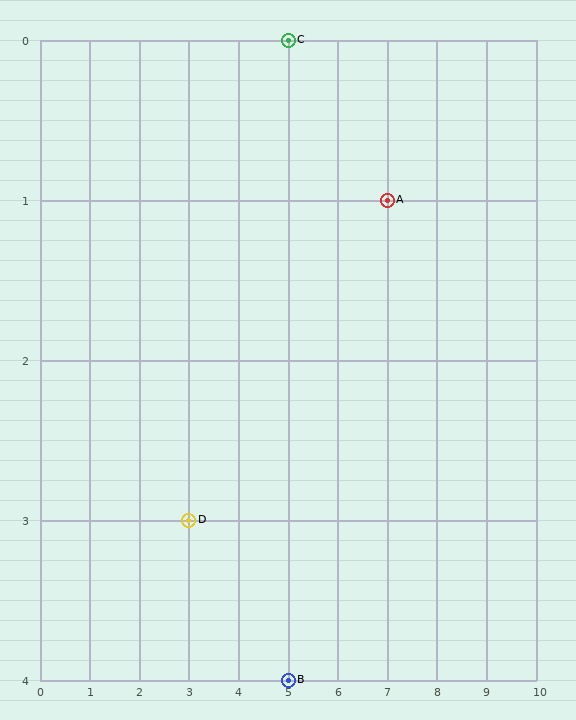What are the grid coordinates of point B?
Point B is at grid coordinates (5, 4).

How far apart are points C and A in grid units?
Points C and A are 2 columns and 1 row apart (about 2.2 grid units diagonally).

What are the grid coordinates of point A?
Point A is at grid coordinates (7, 1).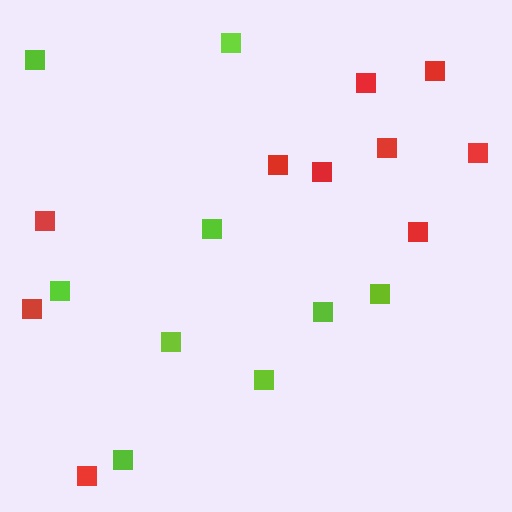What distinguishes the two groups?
There are 2 groups: one group of lime squares (9) and one group of red squares (10).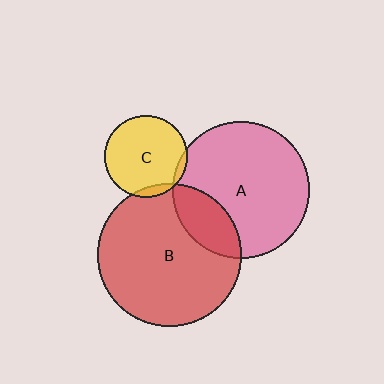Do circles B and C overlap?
Yes.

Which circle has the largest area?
Circle B (red).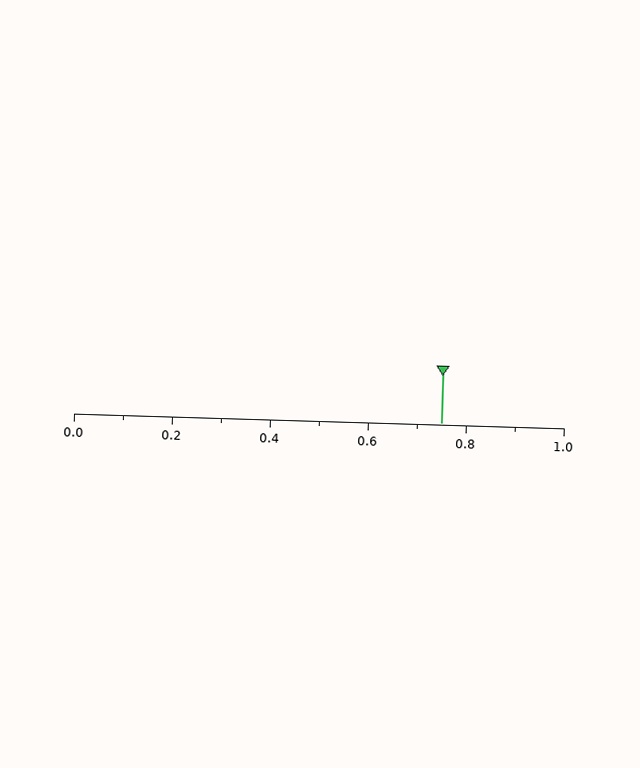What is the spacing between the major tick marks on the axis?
The major ticks are spaced 0.2 apart.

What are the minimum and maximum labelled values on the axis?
The axis runs from 0.0 to 1.0.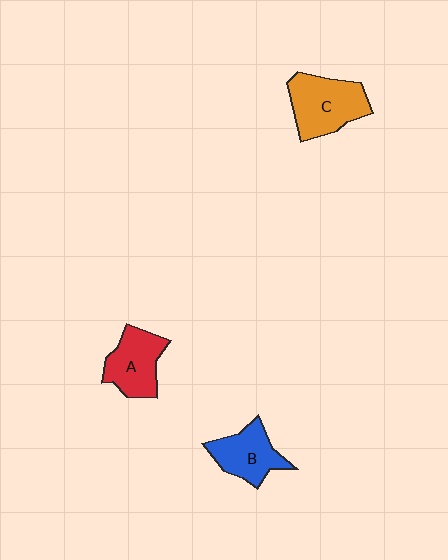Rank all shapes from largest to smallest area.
From largest to smallest: C (orange), A (red), B (blue).